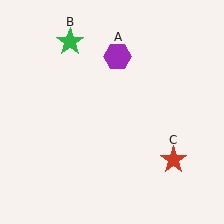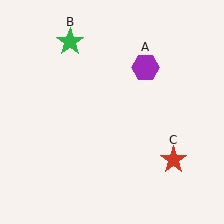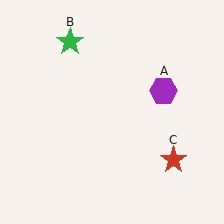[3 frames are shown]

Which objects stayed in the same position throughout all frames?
Green star (object B) and red star (object C) remained stationary.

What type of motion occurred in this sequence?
The purple hexagon (object A) rotated clockwise around the center of the scene.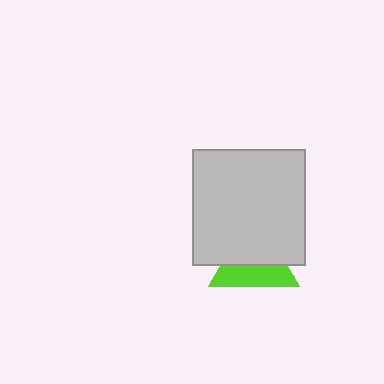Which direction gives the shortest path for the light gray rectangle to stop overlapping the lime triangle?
Moving up gives the shortest separation.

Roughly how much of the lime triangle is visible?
About half of it is visible (roughly 48%).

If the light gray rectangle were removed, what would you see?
You would see the complete lime triangle.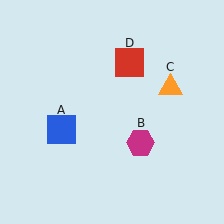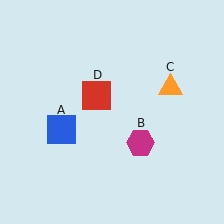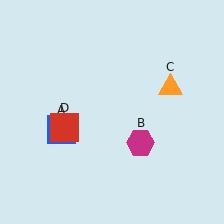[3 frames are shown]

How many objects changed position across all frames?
1 object changed position: red square (object D).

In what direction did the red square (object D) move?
The red square (object D) moved down and to the left.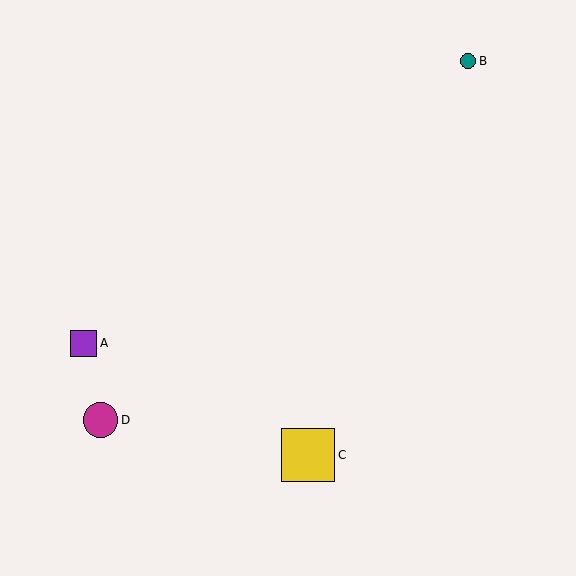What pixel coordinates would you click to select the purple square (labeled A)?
Click at (84, 343) to select the purple square A.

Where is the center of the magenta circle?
The center of the magenta circle is at (101, 420).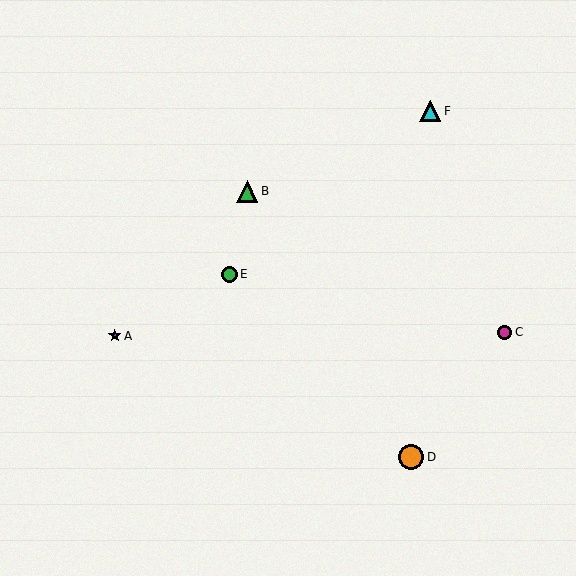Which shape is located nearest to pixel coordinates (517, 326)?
The magenta circle (labeled C) at (505, 332) is nearest to that location.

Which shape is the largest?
The orange circle (labeled D) is the largest.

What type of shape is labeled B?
Shape B is a green triangle.